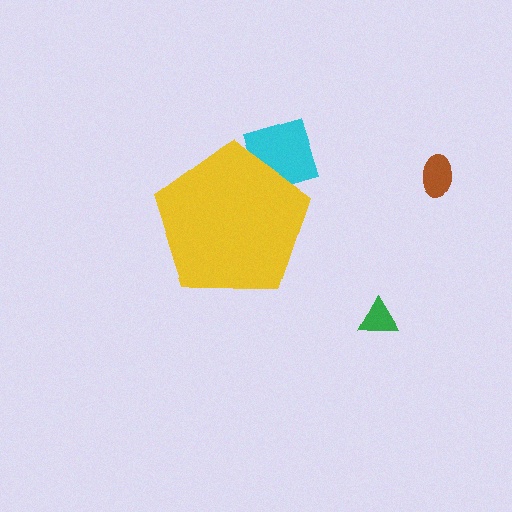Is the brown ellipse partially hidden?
No, the brown ellipse is fully visible.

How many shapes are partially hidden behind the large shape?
1 shape is partially hidden.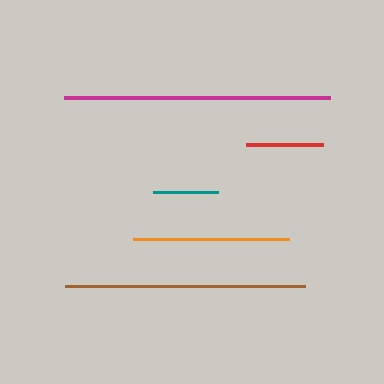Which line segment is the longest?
The magenta line is the longest at approximately 266 pixels.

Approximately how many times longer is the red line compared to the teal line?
The red line is approximately 1.2 times the length of the teal line.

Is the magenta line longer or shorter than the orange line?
The magenta line is longer than the orange line.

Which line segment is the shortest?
The teal line is the shortest at approximately 65 pixels.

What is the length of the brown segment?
The brown segment is approximately 240 pixels long.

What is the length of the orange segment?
The orange segment is approximately 156 pixels long.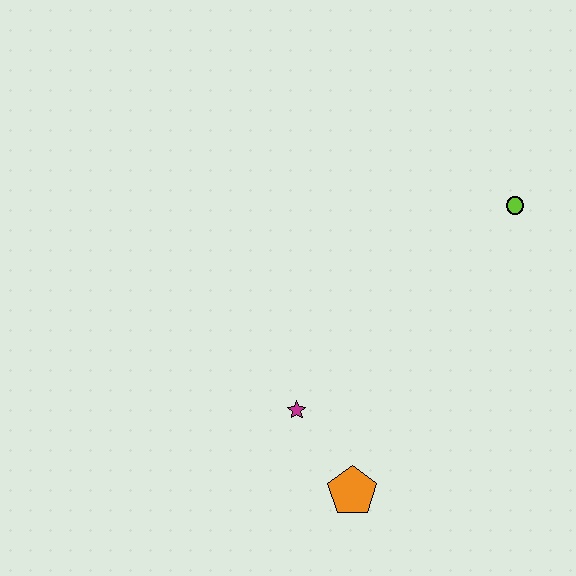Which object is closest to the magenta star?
The orange pentagon is closest to the magenta star.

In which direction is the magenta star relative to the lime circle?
The magenta star is to the left of the lime circle.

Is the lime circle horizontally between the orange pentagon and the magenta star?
No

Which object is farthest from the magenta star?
The lime circle is farthest from the magenta star.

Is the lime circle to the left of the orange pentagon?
No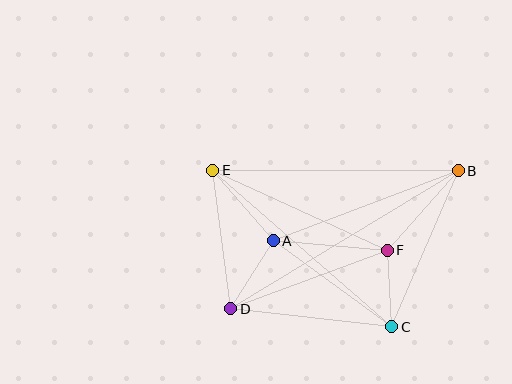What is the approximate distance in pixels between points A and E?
The distance between A and E is approximately 93 pixels.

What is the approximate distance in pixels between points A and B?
The distance between A and B is approximately 198 pixels.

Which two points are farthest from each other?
Points B and D are farthest from each other.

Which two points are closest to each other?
Points C and F are closest to each other.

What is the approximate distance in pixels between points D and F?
The distance between D and F is approximately 167 pixels.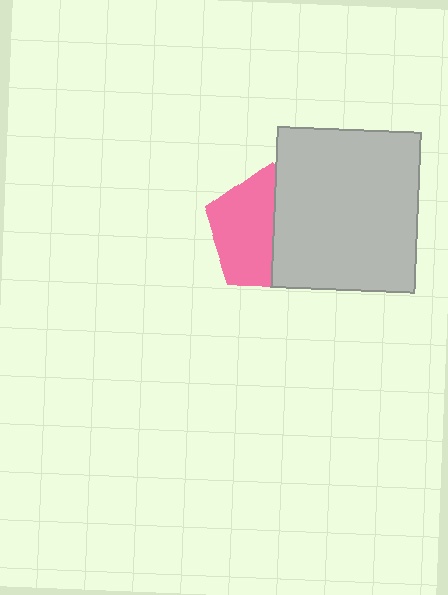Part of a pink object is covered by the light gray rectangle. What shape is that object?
It is a pentagon.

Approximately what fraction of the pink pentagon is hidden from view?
Roughly 47% of the pink pentagon is hidden behind the light gray rectangle.